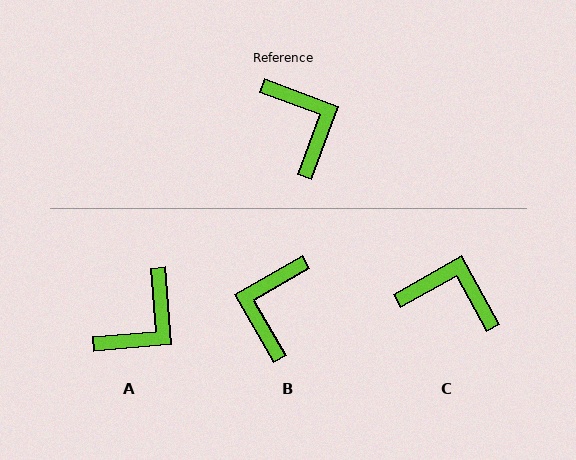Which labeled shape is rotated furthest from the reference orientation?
B, about 140 degrees away.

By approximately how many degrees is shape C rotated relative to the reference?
Approximately 49 degrees counter-clockwise.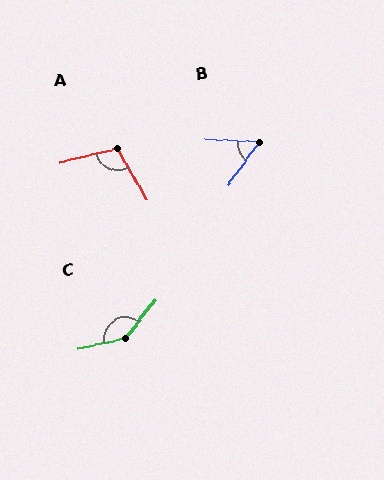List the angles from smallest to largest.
B (56°), A (106°), C (140°).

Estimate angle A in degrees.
Approximately 106 degrees.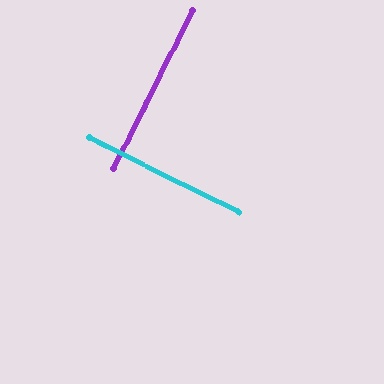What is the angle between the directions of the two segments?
Approximately 90 degrees.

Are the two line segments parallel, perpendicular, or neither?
Perpendicular — they meet at approximately 90°.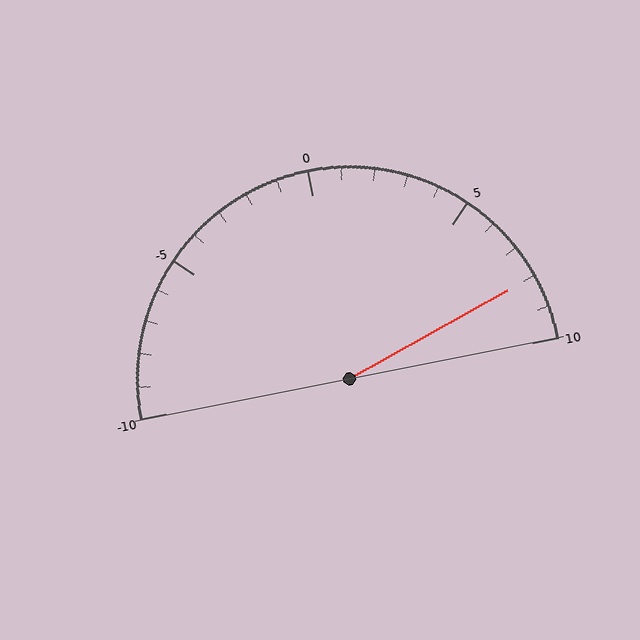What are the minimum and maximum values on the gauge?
The gauge ranges from -10 to 10.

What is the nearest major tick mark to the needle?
The nearest major tick mark is 10.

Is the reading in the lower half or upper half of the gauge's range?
The reading is in the upper half of the range (-10 to 10).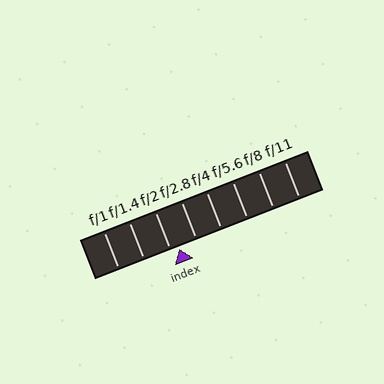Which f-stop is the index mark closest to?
The index mark is closest to f/2.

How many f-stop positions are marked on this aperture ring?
There are 8 f-stop positions marked.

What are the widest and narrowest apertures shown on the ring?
The widest aperture shown is f/1 and the narrowest is f/11.